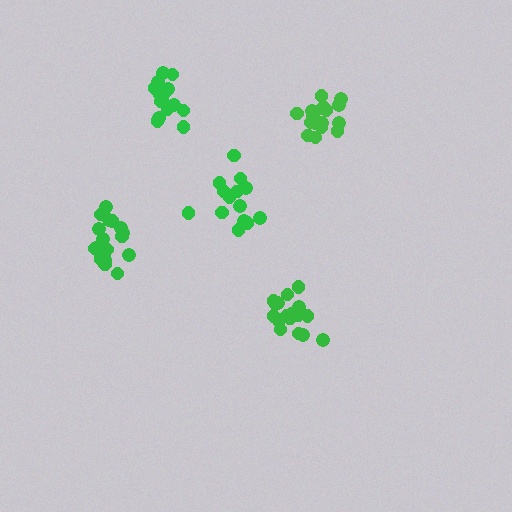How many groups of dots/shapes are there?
There are 5 groups.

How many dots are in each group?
Group 1: 17 dots, Group 2: 20 dots, Group 3: 14 dots, Group 4: 15 dots, Group 5: 20 dots (86 total).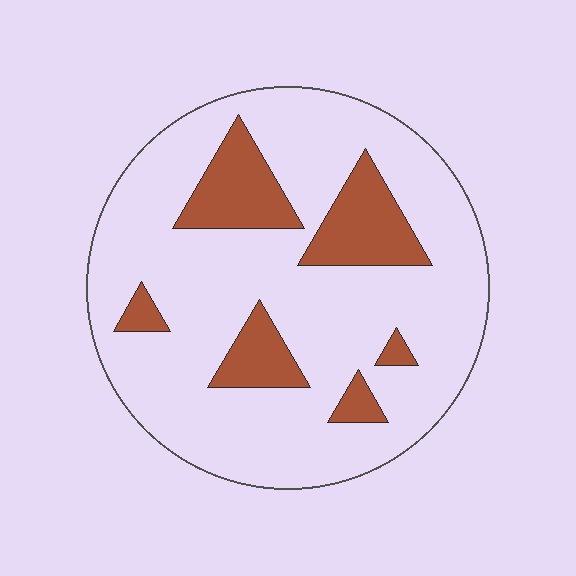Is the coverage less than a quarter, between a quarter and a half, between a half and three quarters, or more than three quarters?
Less than a quarter.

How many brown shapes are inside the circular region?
6.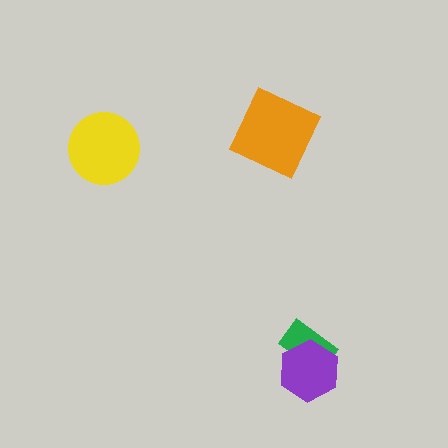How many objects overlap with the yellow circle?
0 objects overlap with the yellow circle.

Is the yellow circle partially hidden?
No, no other shape covers it.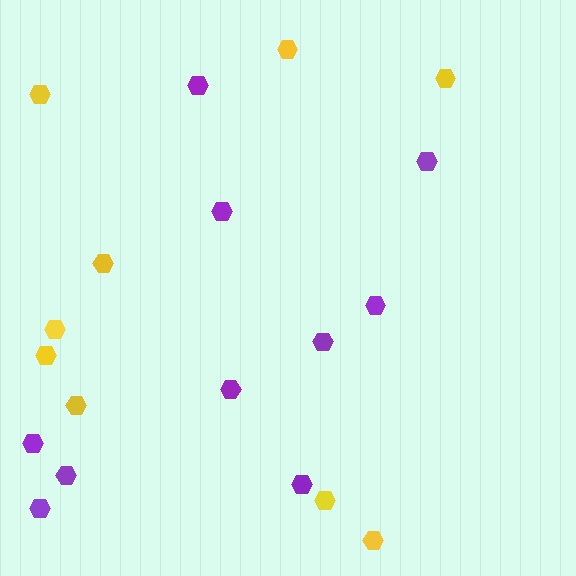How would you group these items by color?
There are 2 groups: one group of purple hexagons (10) and one group of yellow hexagons (9).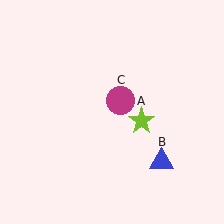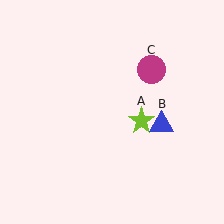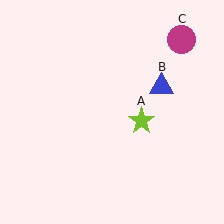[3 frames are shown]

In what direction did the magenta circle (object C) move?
The magenta circle (object C) moved up and to the right.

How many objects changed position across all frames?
2 objects changed position: blue triangle (object B), magenta circle (object C).